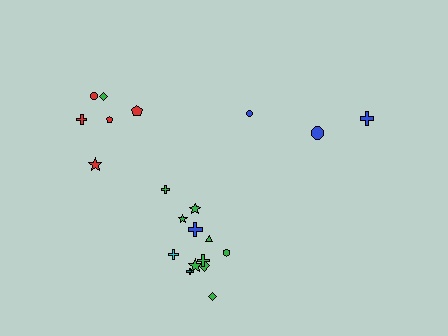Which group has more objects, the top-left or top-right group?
The top-left group.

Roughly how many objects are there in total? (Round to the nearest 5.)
Roughly 20 objects in total.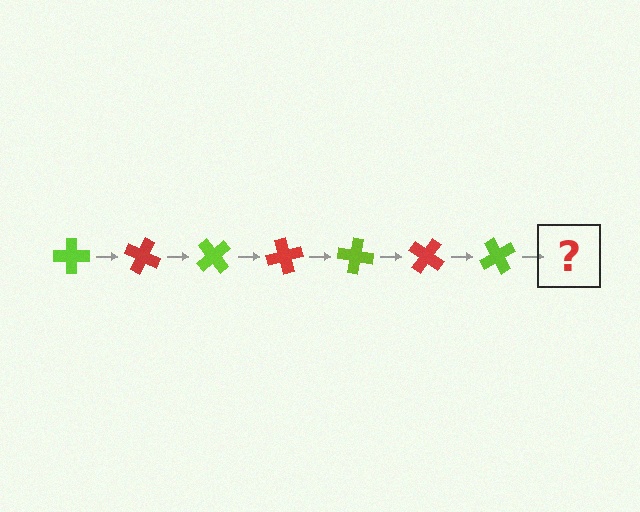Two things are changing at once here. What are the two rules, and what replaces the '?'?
The two rules are that it rotates 25 degrees each step and the color cycles through lime and red. The '?' should be a red cross, rotated 175 degrees from the start.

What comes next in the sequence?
The next element should be a red cross, rotated 175 degrees from the start.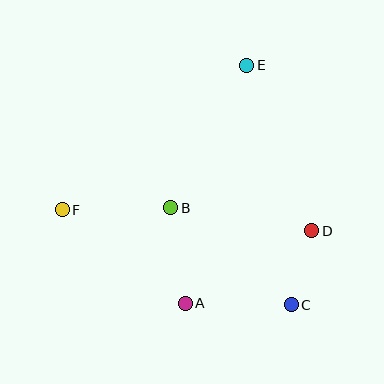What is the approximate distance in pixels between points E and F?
The distance between E and F is approximately 234 pixels.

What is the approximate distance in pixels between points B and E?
The distance between B and E is approximately 161 pixels.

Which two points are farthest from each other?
Points D and F are farthest from each other.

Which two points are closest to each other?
Points C and D are closest to each other.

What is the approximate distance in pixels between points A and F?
The distance between A and F is approximately 155 pixels.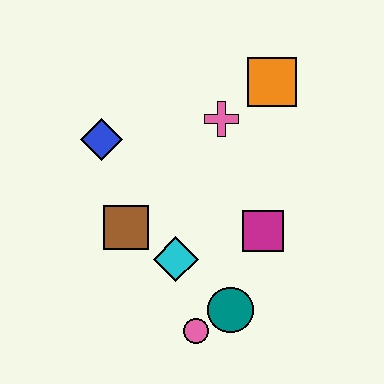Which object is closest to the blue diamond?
The brown square is closest to the blue diamond.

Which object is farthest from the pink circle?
The orange square is farthest from the pink circle.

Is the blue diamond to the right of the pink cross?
No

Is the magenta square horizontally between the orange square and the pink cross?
Yes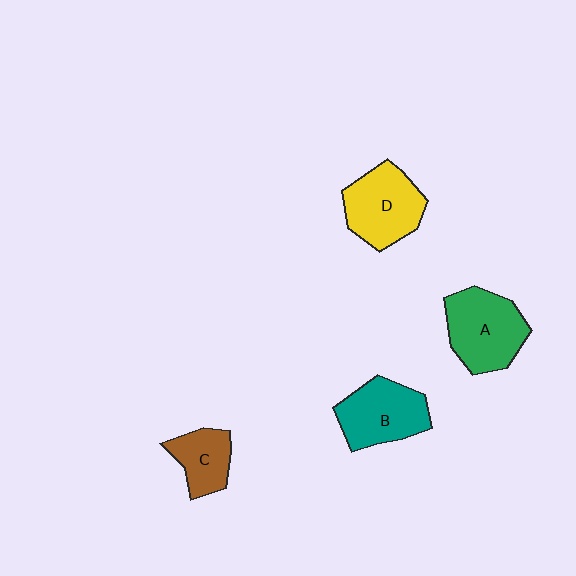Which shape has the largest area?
Shape A (green).